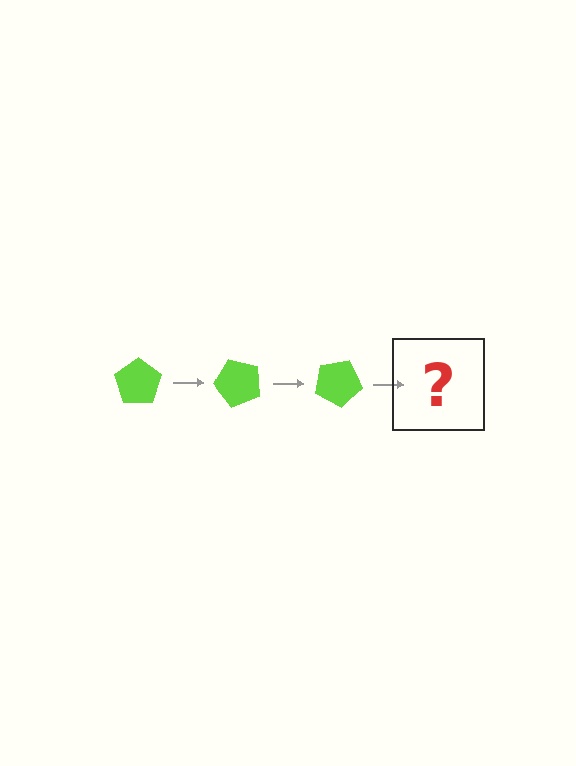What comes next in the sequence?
The next element should be a lime pentagon rotated 150 degrees.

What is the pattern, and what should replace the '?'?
The pattern is that the pentagon rotates 50 degrees each step. The '?' should be a lime pentagon rotated 150 degrees.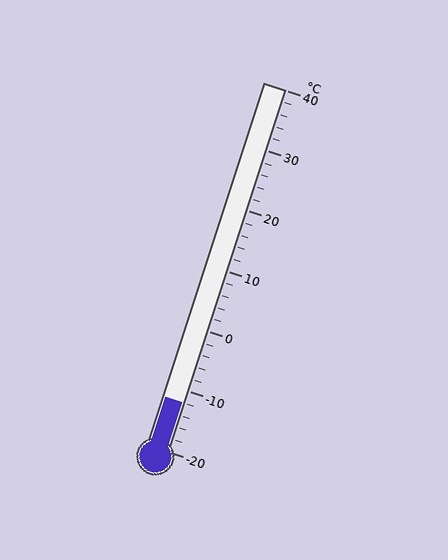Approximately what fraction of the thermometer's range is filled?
The thermometer is filled to approximately 15% of its range.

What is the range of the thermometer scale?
The thermometer scale ranges from -20°C to 40°C.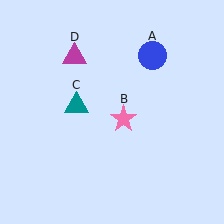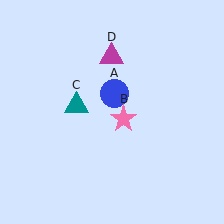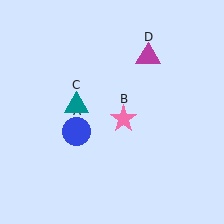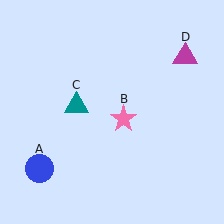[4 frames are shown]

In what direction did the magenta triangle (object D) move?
The magenta triangle (object D) moved right.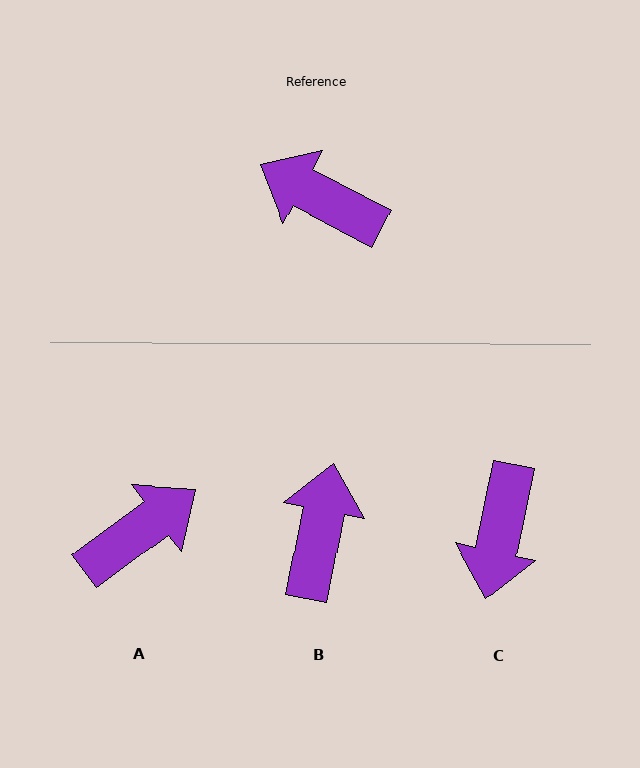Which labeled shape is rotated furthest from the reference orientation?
A, about 115 degrees away.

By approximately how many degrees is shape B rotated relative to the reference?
Approximately 73 degrees clockwise.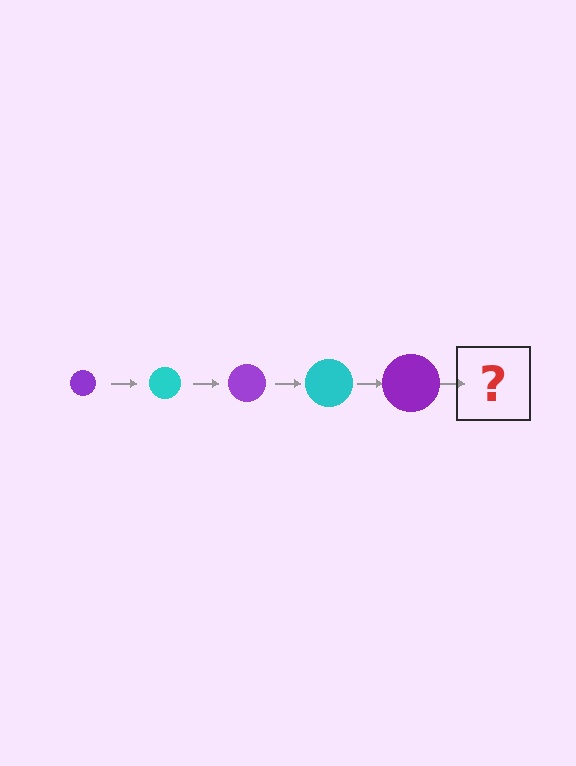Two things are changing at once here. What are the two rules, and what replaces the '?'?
The two rules are that the circle grows larger each step and the color cycles through purple and cyan. The '?' should be a cyan circle, larger than the previous one.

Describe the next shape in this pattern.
It should be a cyan circle, larger than the previous one.